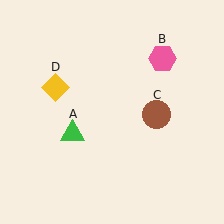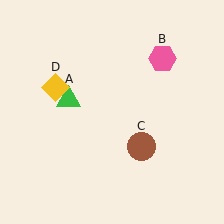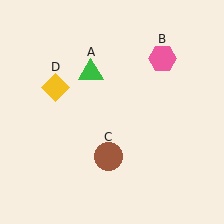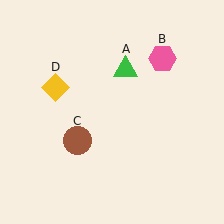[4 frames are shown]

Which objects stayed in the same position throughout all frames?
Pink hexagon (object B) and yellow diamond (object D) remained stationary.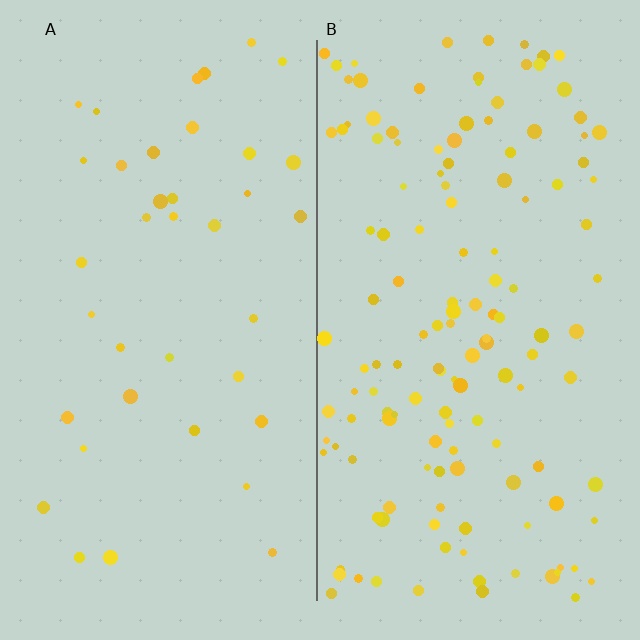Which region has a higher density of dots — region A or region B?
B (the right).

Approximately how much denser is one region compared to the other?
Approximately 3.6× — region B over region A.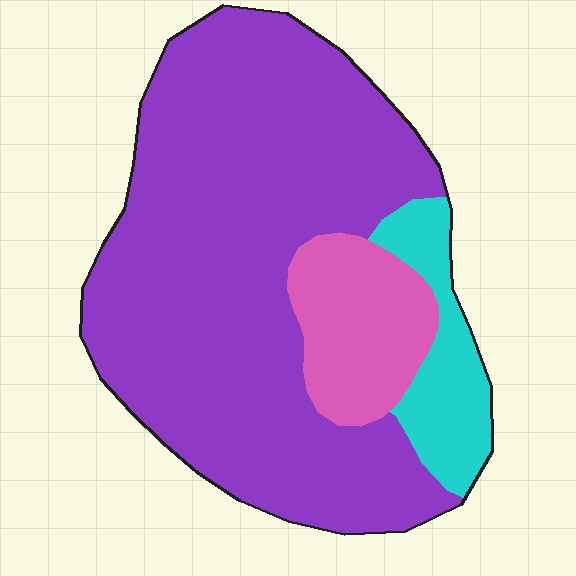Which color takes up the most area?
Purple, at roughly 75%.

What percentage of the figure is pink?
Pink takes up about one eighth (1/8) of the figure.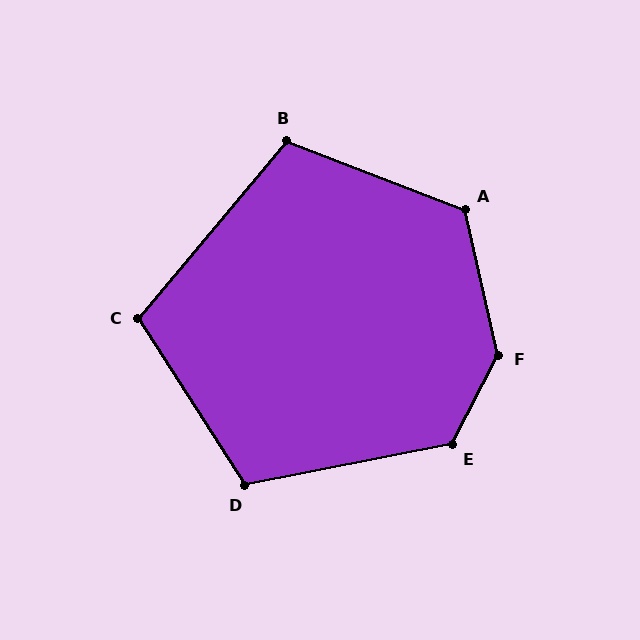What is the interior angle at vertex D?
Approximately 111 degrees (obtuse).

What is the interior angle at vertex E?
Approximately 128 degrees (obtuse).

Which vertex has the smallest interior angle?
C, at approximately 108 degrees.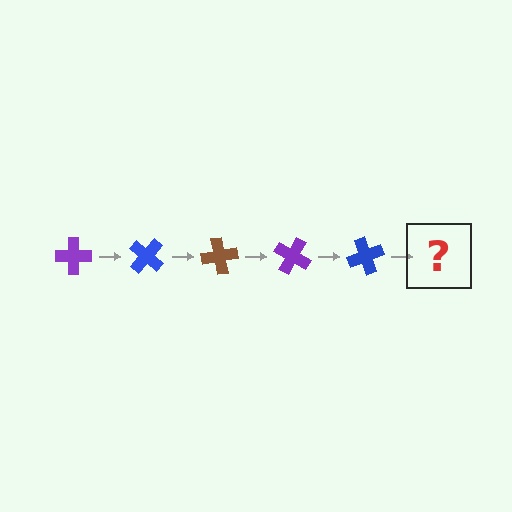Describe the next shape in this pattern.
It should be a brown cross, rotated 200 degrees from the start.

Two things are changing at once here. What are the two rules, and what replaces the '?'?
The two rules are that it rotates 40 degrees each step and the color cycles through purple, blue, and brown. The '?' should be a brown cross, rotated 200 degrees from the start.